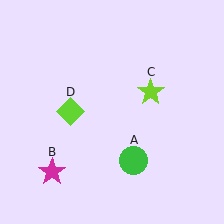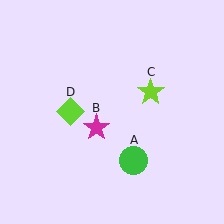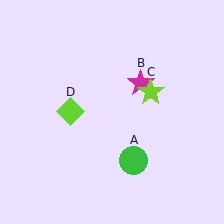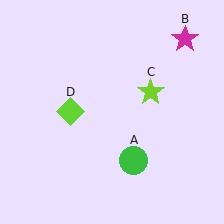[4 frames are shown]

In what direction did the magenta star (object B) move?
The magenta star (object B) moved up and to the right.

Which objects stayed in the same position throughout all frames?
Green circle (object A) and lime star (object C) and lime diamond (object D) remained stationary.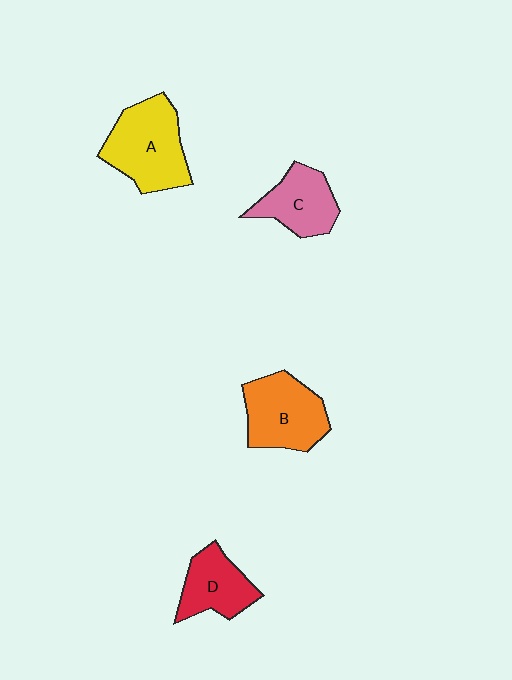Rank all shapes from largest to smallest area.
From largest to smallest: A (yellow), B (orange), C (pink), D (red).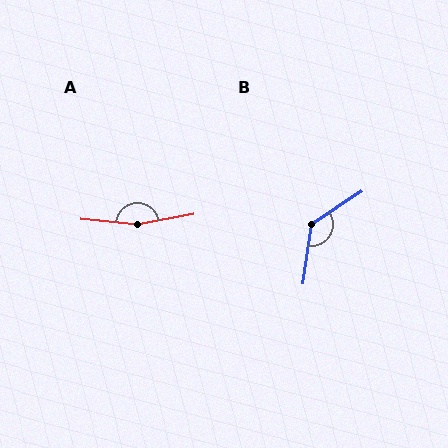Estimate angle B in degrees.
Approximately 132 degrees.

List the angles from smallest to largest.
B (132°), A (164°).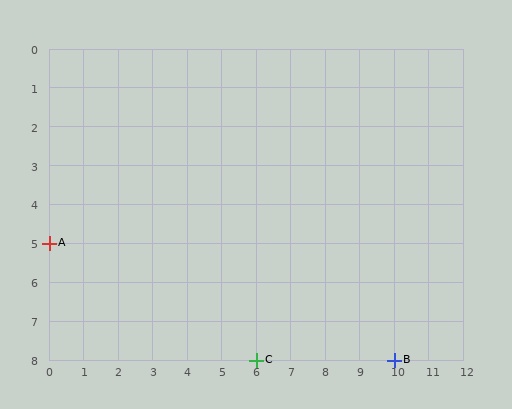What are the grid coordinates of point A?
Point A is at grid coordinates (0, 5).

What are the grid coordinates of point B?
Point B is at grid coordinates (10, 8).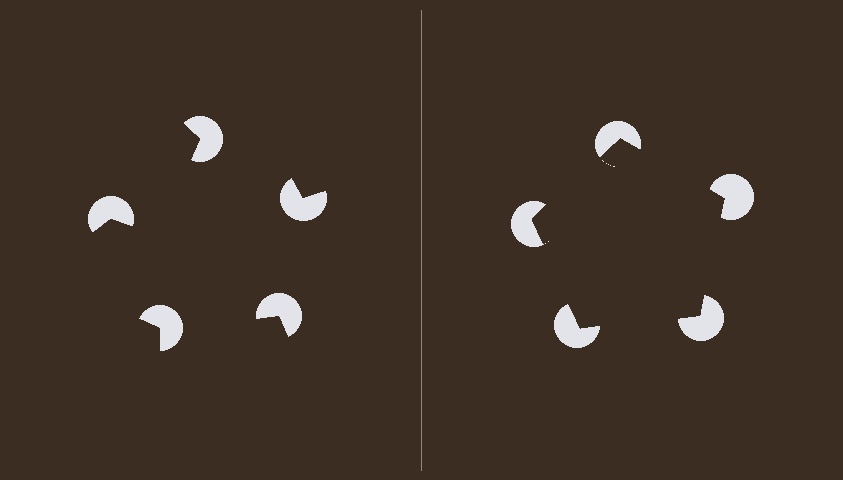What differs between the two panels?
The pac-man discs are positioned identically on both sides; only the wedge orientations differ. On the right they align to a pentagon; on the left they are misaligned.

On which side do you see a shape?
An illusory pentagon appears on the right side. On the left side the wedge cuts are rotated, so no coherent shape forms.